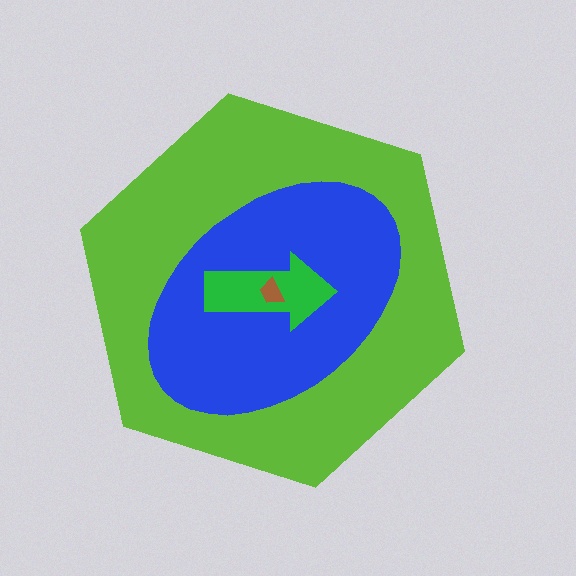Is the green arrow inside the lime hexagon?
Yes.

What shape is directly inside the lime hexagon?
The blue ellipse.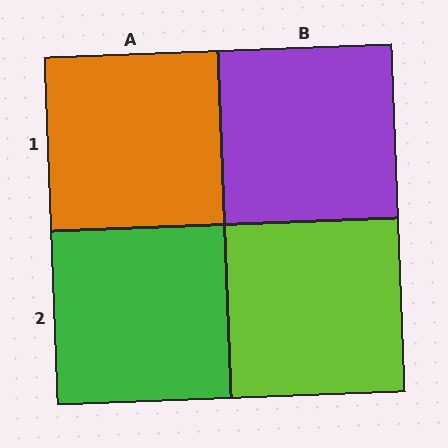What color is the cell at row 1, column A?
Orange.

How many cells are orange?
1 cell is orange.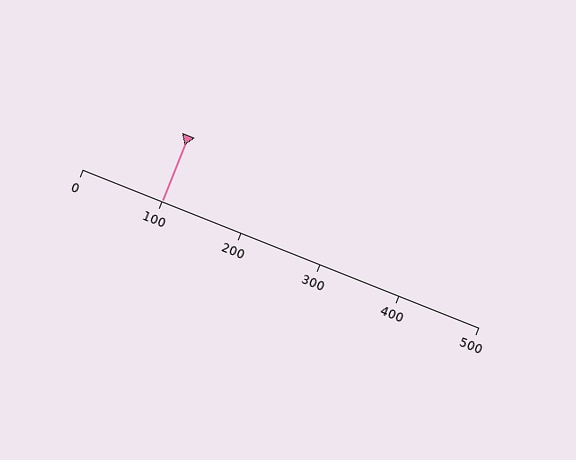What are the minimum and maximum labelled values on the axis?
The axis runs from 0 to 500.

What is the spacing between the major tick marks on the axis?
The major ticks are spaced 100 apart.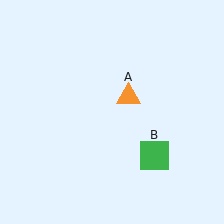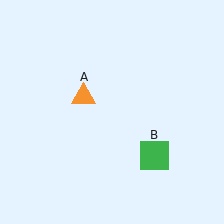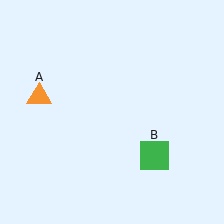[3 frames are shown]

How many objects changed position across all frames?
1 object changed position: orange triangle (object A).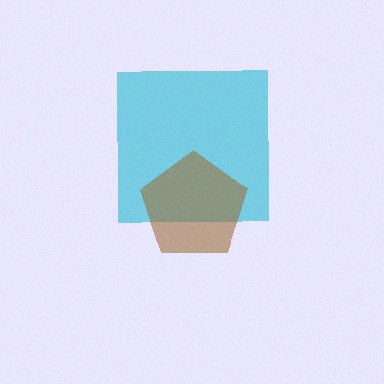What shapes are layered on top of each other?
The layered shapes are: a cyan square, a brown pentagon.